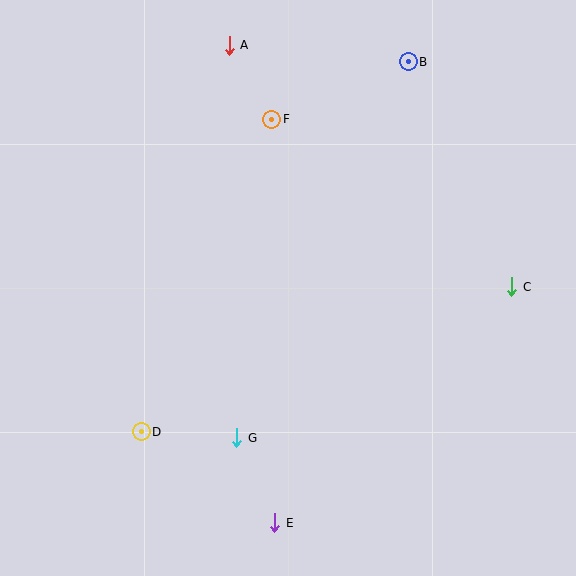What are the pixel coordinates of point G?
Point G is at (237, 438).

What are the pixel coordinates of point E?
Point E is at (274, 523).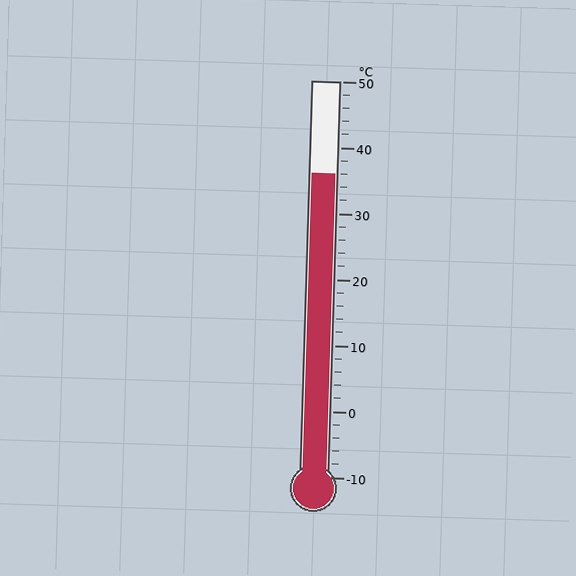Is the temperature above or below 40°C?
The temperature is below 40°C.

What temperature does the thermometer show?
The thermometer shows approximately 36°C.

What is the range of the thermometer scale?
The thermometer scale ranges from -10°C to 50°C.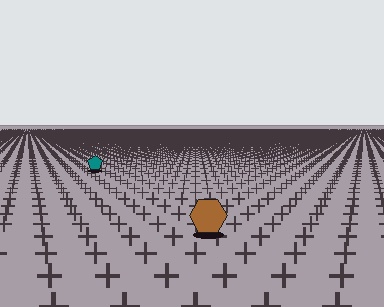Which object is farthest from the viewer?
The teal pentagon is farthest from the viewer. It appears smaller and the ground texture around it is denser.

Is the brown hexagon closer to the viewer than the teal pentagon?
Yes. The brown hexagon is closer — you can tell from the texture gradient: the ground texture is coarser near it.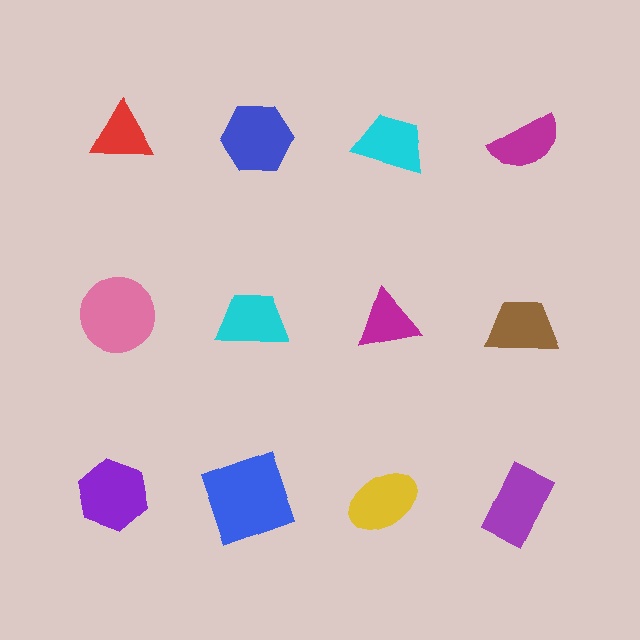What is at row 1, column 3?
A cyan trapezoid.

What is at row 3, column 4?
A purple rectangle.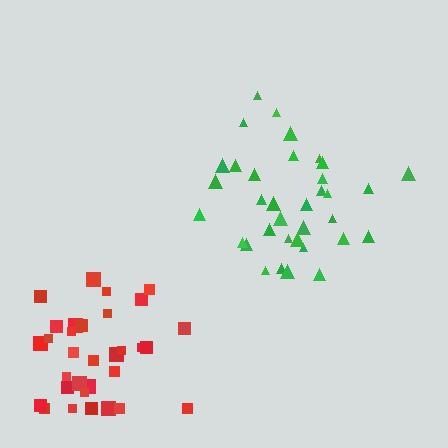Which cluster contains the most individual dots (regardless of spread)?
Green (35).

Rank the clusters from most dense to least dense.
red, green.